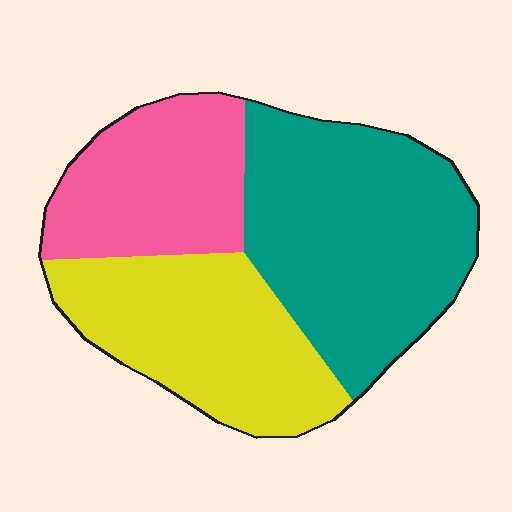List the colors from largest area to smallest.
From largest to smallest: teal, yellow, pink.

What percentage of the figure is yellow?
Yellow covers around 30% of the figure.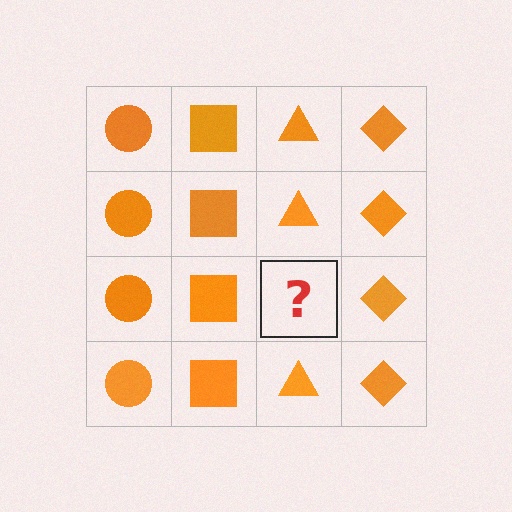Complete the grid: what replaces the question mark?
The question mark should be replaced with an orange triangle.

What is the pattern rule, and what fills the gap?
The rule is that each column has a consistent shape. The gap should be filled with an orange triangle.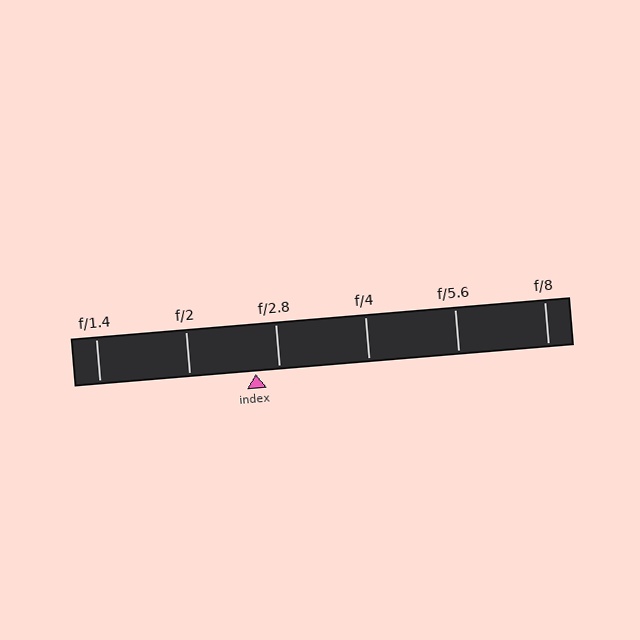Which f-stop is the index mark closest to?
The index mark is closest to f/2.8.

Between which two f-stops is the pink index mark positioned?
The index mark is between f/2 and f/2.8.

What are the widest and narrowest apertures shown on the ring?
The widest aperture shown is f/1.4 and the narrowest is f/8.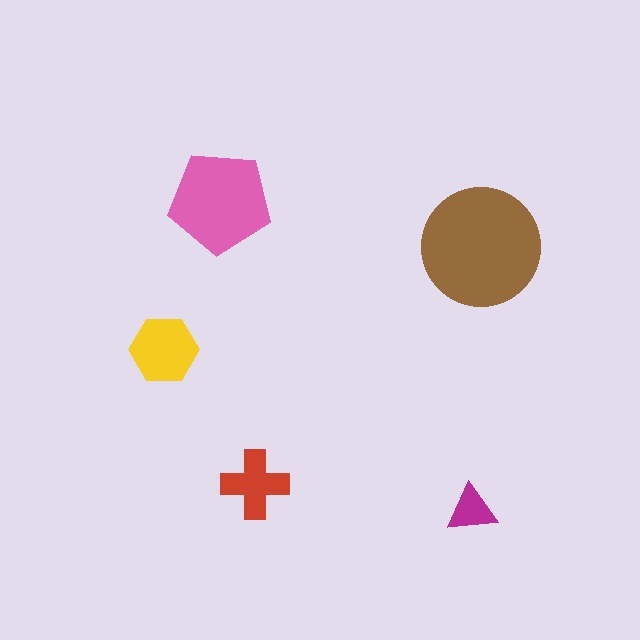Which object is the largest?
The brown circle.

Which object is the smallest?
The magenta triangle.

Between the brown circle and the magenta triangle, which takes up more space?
The brown circle.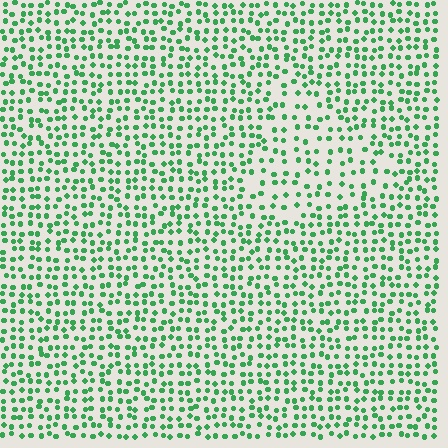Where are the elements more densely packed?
The elements are more densely packed outside the triangle boundary.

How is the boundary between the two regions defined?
The boundary is defined by a change in element density (approximately 1.6x ratio). All elements are the same color, size, and shape.